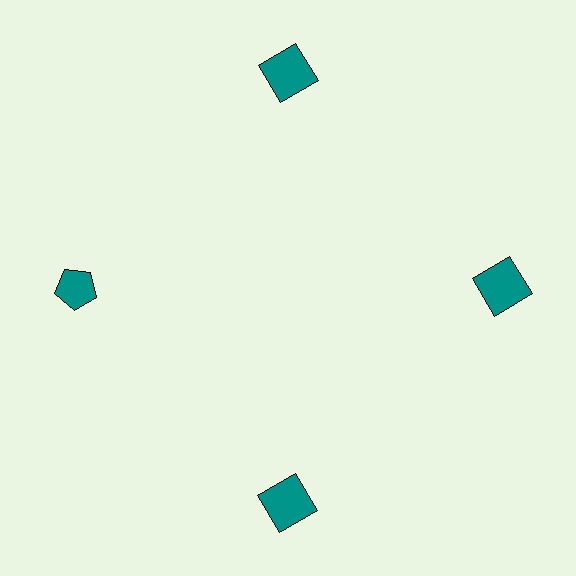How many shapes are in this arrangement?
There are 4 shapes arranged in a ring pattern.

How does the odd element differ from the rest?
It has a different shape: pentagon instead of square.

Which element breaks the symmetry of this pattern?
The teal pentagon at roughly the 9 o'clock position breaks the symmetry. All other shapes are teal squares.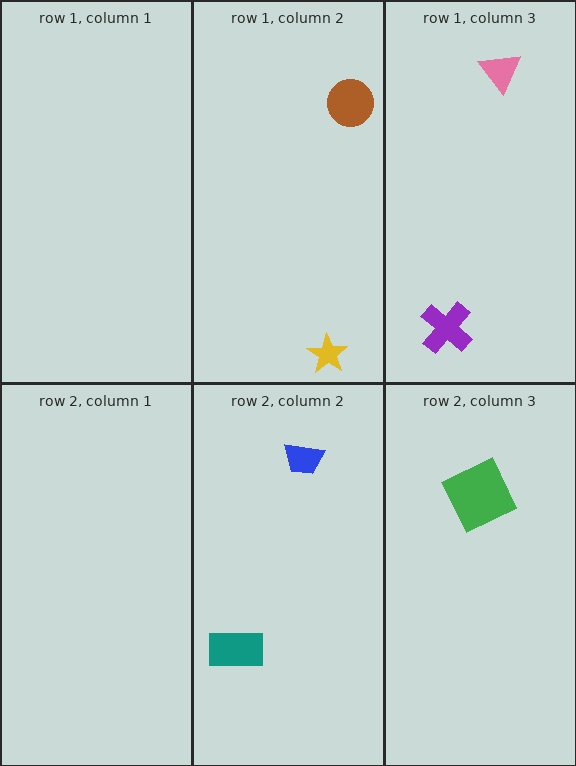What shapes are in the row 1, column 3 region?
The purple cross, the pink triangle.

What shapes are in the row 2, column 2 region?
The blue trapezoid, the teal rectangle.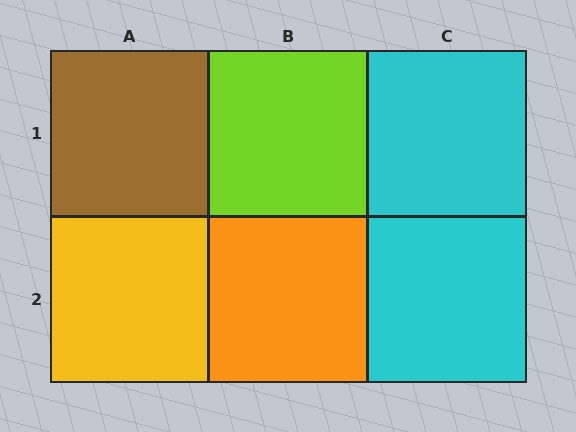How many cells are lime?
1 cell is lime.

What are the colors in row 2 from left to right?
Yellow, orange, cyan.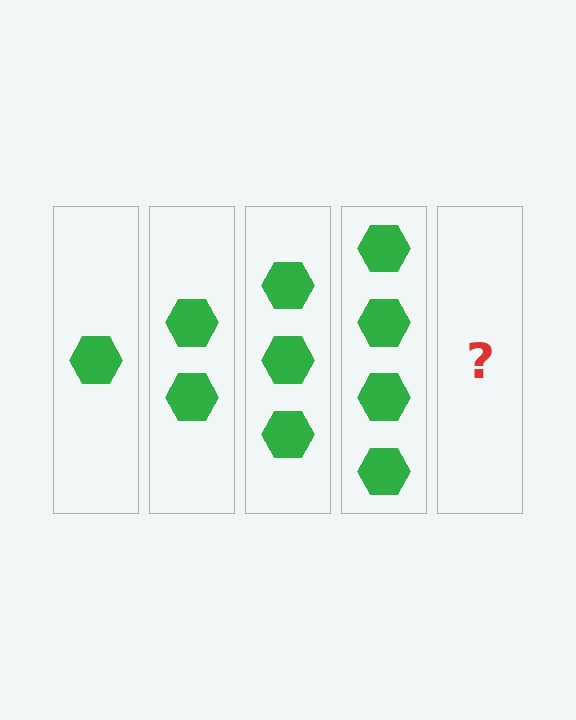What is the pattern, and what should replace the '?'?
The pattern is that each step adds one more hexagon. The '?' should be 5 hexagons.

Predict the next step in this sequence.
The next step is 5 hexagons.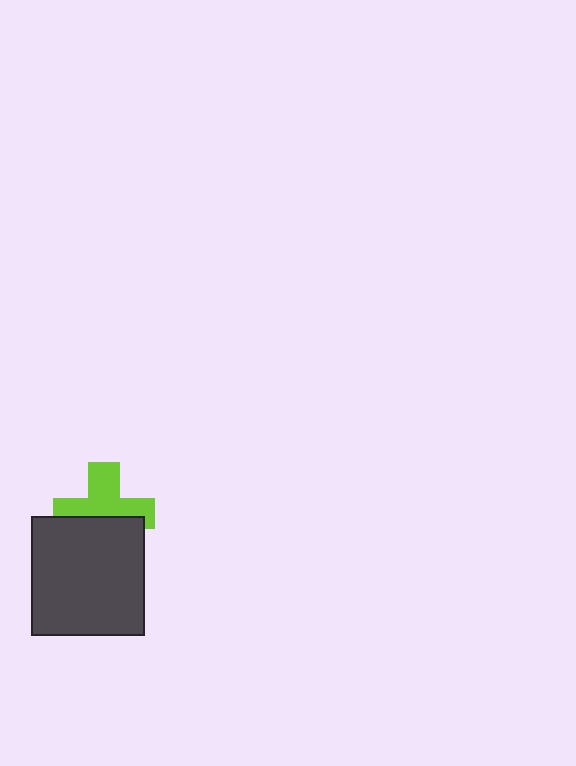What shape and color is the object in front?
The object in front is a dark gray rectangle.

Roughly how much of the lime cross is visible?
About half of it is visible (roughly 57%).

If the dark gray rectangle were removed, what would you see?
You would see the complete lime cross.